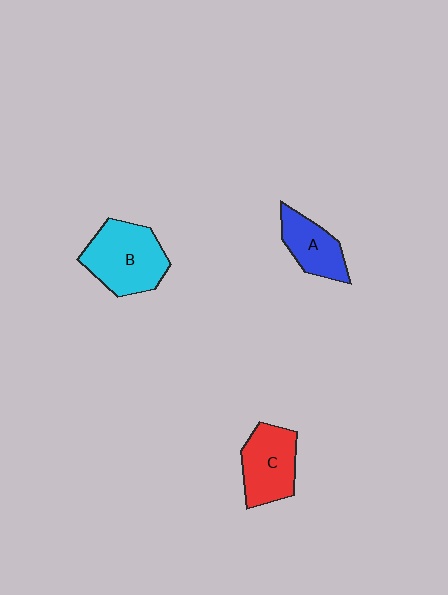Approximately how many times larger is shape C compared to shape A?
Approximately 1.3 times.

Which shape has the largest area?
Shape B (cyan).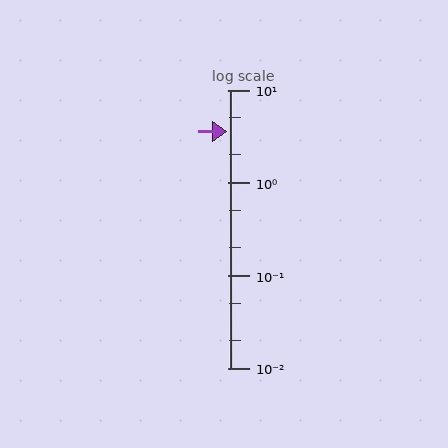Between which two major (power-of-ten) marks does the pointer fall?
The pointer is between 1 and 10.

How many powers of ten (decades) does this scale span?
The scale spans 3 decades, from 0.01 to 10.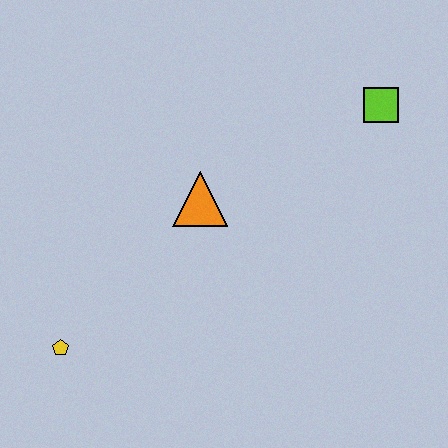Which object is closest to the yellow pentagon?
The orange triangle is closest to the yellow pentagon.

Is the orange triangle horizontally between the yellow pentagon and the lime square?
Yes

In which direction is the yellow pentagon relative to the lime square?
The yellow pentagon is to the left of the lime square.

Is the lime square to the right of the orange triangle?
Yes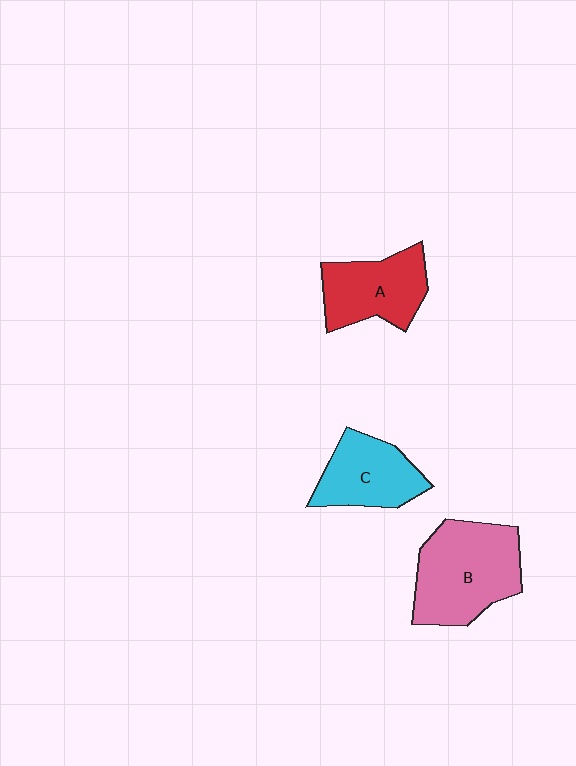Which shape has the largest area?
Shape B (pink).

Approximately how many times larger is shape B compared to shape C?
Approximately 1.5 times.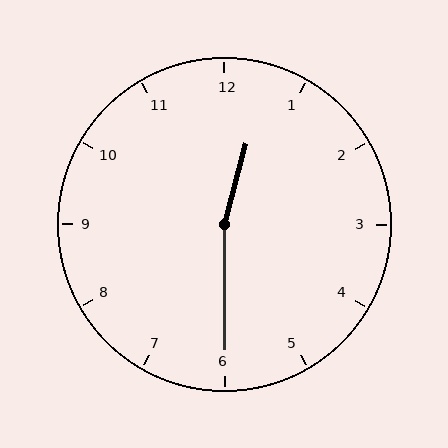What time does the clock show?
12:30.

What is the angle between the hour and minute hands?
Approximately 165 degrees.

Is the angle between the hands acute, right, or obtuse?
It is obtuse.